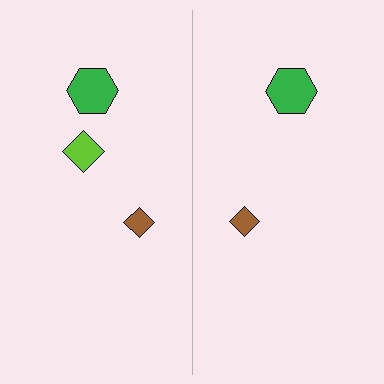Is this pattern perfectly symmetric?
No, the pattern is not perfectly symmetric. A lime diamond is missing from the right side.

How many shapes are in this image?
There are 5 shapes in this image.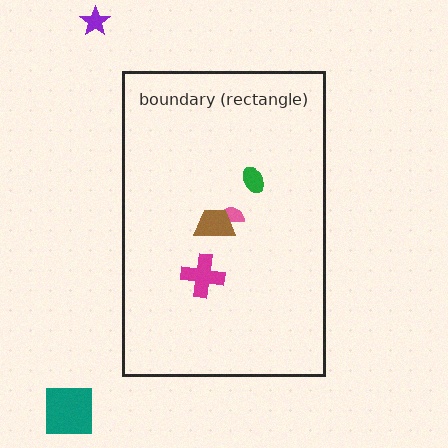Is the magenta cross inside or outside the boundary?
Inside.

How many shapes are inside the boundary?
4 inside, 2 outside.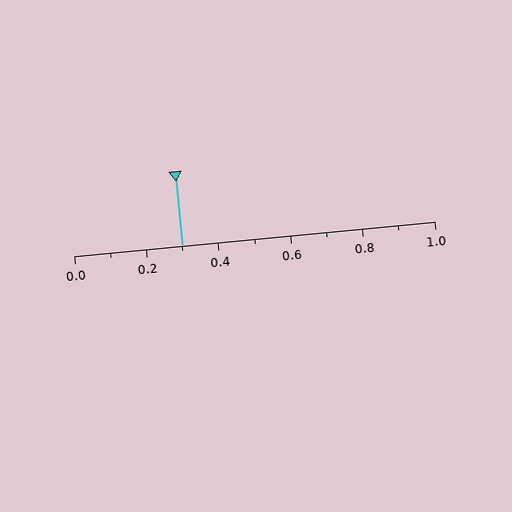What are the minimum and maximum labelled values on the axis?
The axis runs from 0.0 to 1.0.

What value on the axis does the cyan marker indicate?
The marker indicates approximately 0.3.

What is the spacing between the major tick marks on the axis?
The major ticks are spaced 0.2 apart.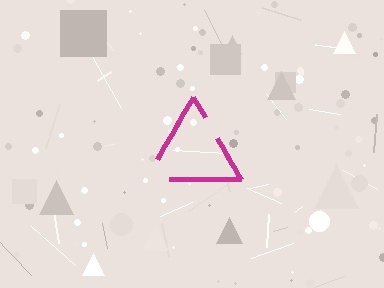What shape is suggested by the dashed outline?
The dashed outline suggests a triangle.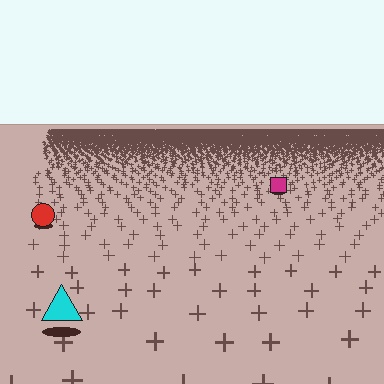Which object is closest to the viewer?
The cyan triangle is closest. The texture marks near it are larger and more spread out.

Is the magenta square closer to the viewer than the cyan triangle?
No. The cyan triangle is closer — you can tell from the texture gradient: the ground texture is coarser near it.